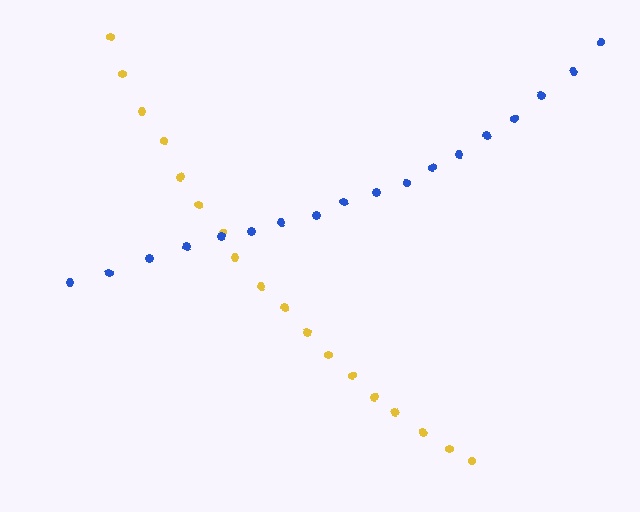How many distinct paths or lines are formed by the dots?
There are 2 distinct paths.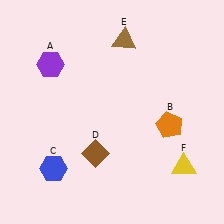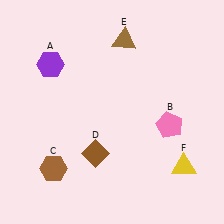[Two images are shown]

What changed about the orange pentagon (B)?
In Image 1, B is orange. In Image 2, it changed to pink.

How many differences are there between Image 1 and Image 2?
There are 2 differences between the two images.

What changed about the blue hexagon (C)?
In Image 1, C is blue. In Image 2, it changed to brown.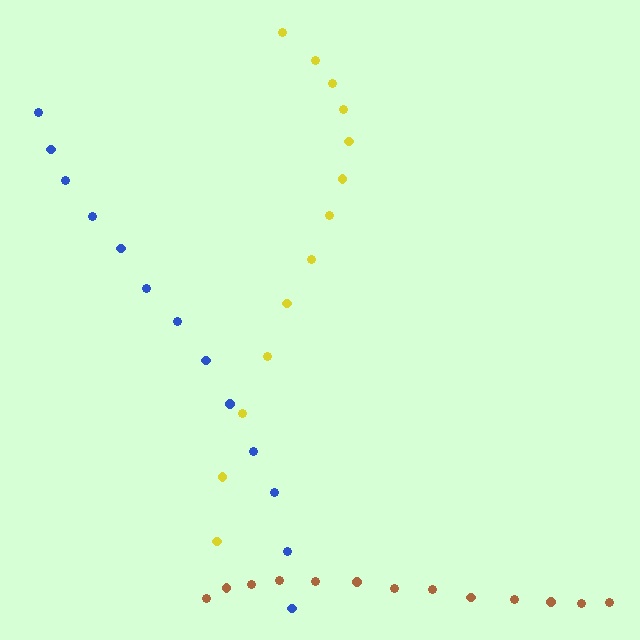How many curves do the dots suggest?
There are 3 distinct paths.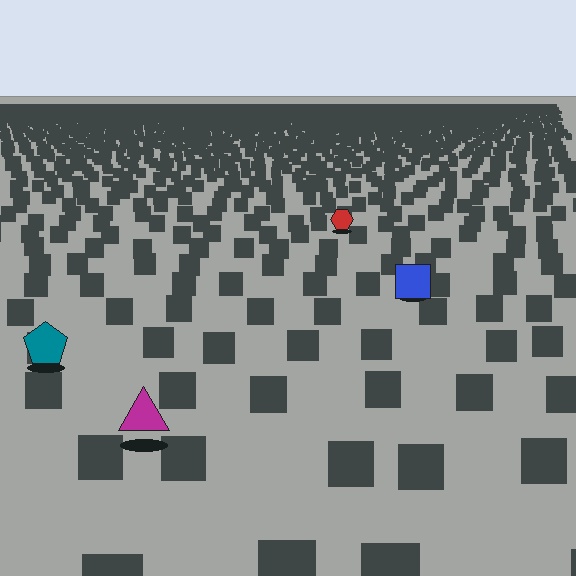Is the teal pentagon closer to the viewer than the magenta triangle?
No. The magenta triangle is closer — you can tell from the texture gradient: the ground texture is coarser near it.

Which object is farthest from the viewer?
The red hexagon is farthest from the viewer. It appears smaller and the ground texture around it is denser.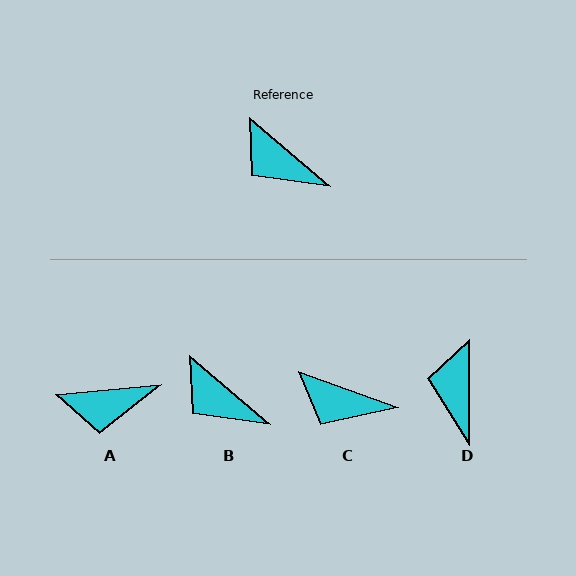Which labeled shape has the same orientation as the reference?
B.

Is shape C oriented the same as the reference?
No, it is off by about 20 degrees.